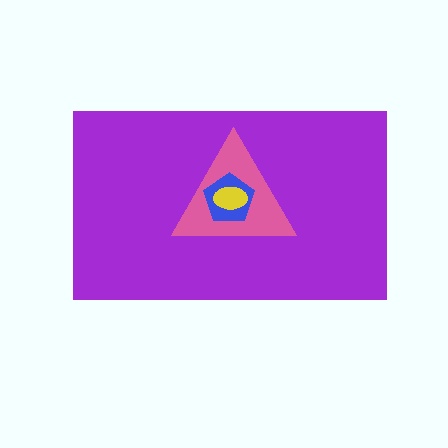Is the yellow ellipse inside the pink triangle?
Yes.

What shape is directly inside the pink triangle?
The blue pentagon.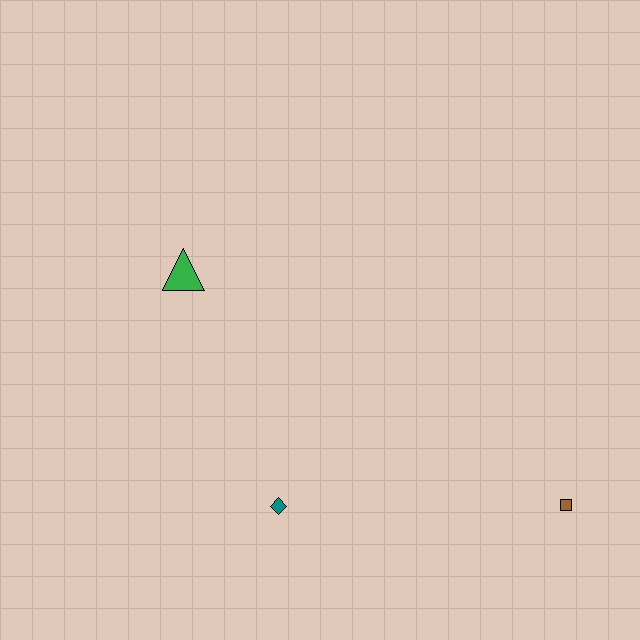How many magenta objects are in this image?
There are no magenta objects.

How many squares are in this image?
There is 1 square.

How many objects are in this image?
There are 3 objects.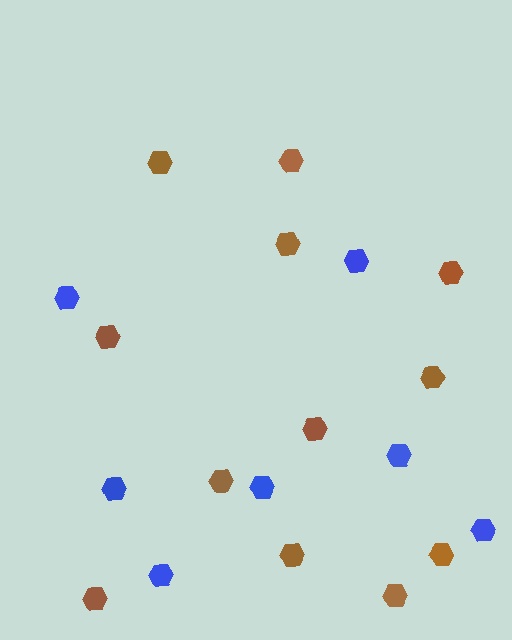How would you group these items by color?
There are 2 groups: one group of blue hexagons (7) and one group of brown hexagons (12).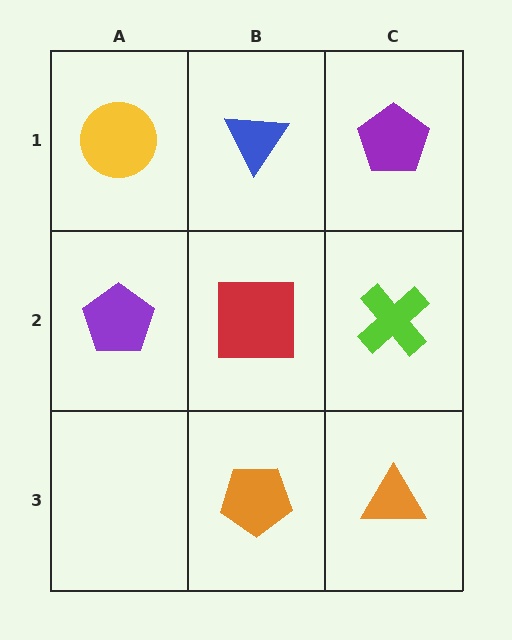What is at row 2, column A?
A purple pentagon.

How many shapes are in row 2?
3 shapes.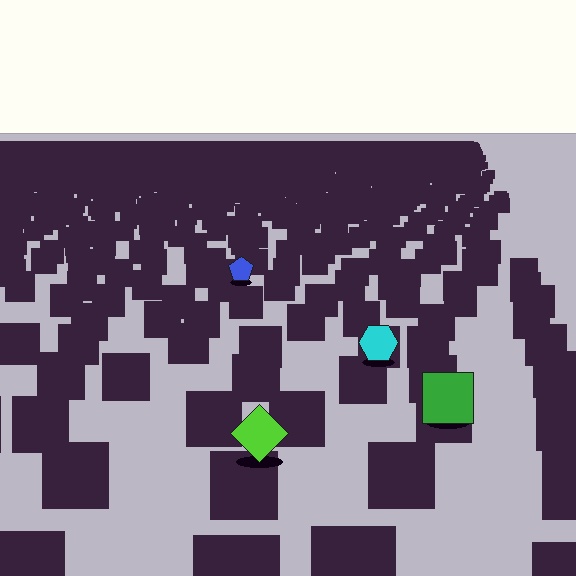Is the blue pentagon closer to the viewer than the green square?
No. The green square is closer — you can tell from the texture gradient: the ground texture is coarser near it.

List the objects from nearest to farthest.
From nearest to farthest: the lime diamond, the green square, the cyan hexagon, the blue pentagon.